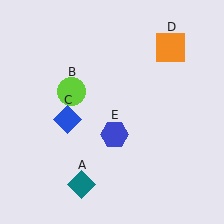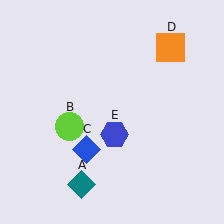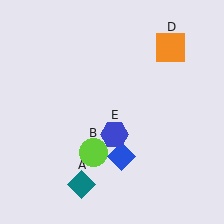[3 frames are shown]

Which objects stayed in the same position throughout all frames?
Teal diamond (object A) and orange square (object D) and blue hexagon (object E) remained stationary.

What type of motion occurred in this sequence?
The lime circle (object B), blue diamond (object C) rotated counterclockwise around the center of the scene.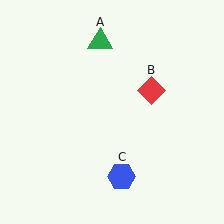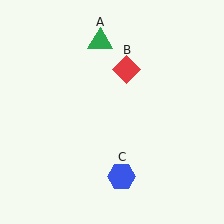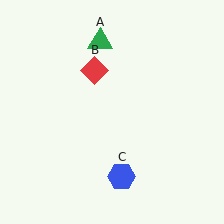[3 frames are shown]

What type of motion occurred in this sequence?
The red diamond (object B) rotated counterclockwise around the center of the scene.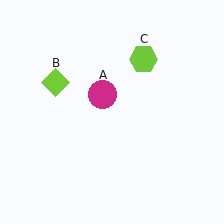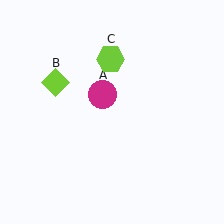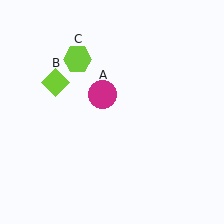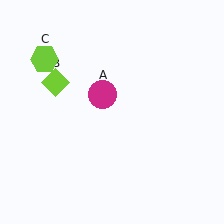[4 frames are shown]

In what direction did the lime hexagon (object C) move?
The lime hexagon (object C) moved left.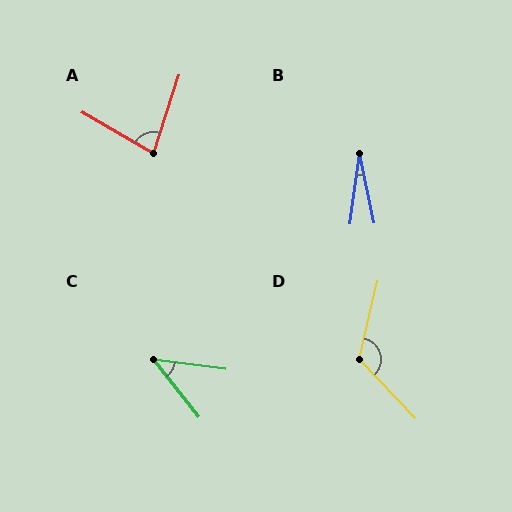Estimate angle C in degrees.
Approximately 44 degrees.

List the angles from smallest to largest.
B (20°), C (44°), A (78°), D (123°).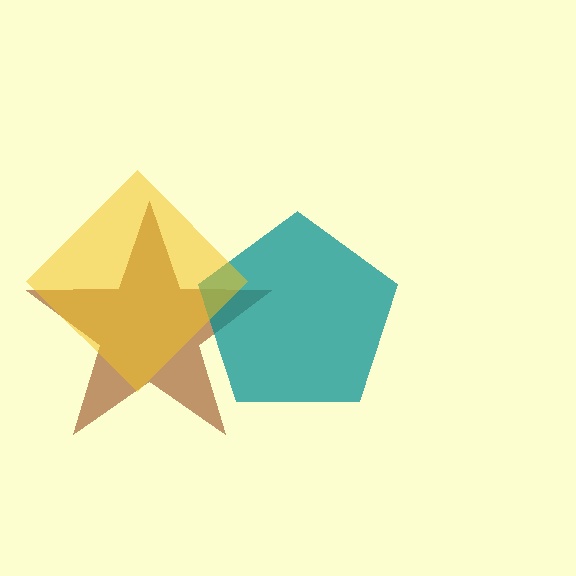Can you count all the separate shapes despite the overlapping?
Yes, there are 3 separate shapes.